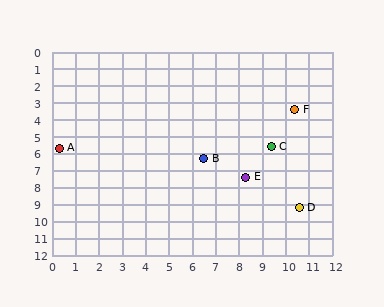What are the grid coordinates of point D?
Point D is at approximately (10.6, 9.2).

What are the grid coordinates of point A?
Point A is at approximately (0.3, 5.7).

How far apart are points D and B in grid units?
Points D and B are about 5.0 grid units apart.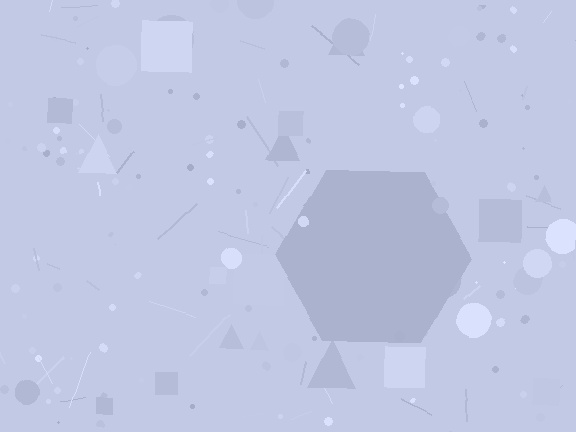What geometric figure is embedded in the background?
A hexagon is embedded in the background.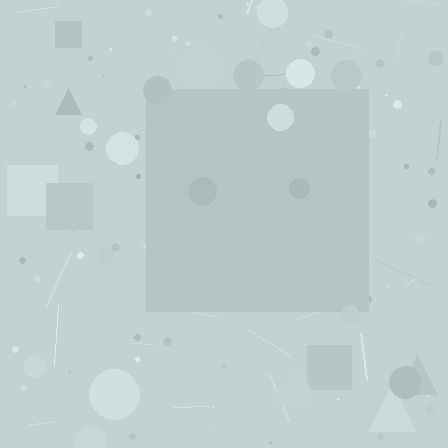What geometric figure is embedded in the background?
A square is embedded in the background.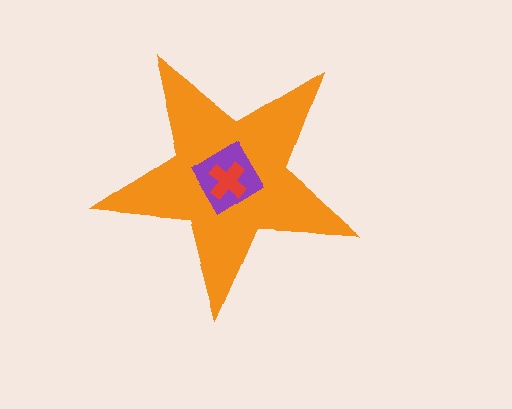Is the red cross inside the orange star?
Yes.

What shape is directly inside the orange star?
The purple diamond.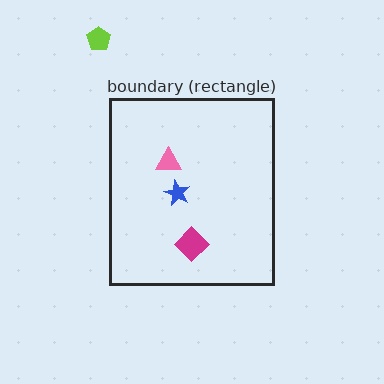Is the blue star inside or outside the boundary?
Inside.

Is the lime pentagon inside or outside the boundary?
Outside.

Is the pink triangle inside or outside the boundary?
Inside.